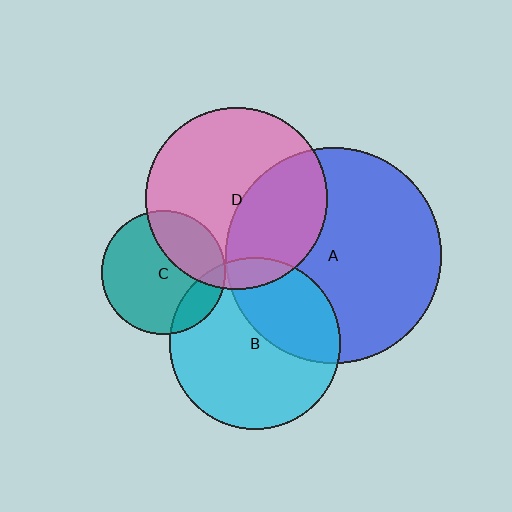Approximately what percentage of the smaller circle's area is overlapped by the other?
Approximately 10%.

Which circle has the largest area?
Circle A (blue).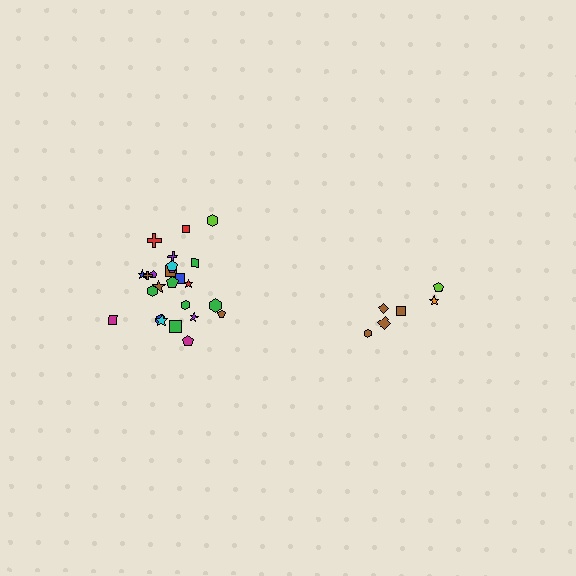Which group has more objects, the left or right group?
The left group.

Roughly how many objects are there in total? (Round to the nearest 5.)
Roughly 30 objects in total.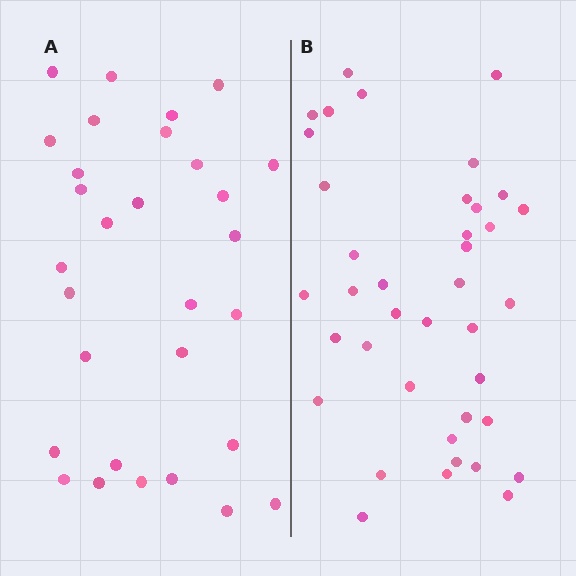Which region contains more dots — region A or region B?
Region B (the right region) has more dots.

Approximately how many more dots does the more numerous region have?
Region B has roughly 8 or so more dots than region A.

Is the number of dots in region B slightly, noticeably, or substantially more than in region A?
Region B has noticeably more, but not dramatically so. The ratio is roughly 1.3 to 1.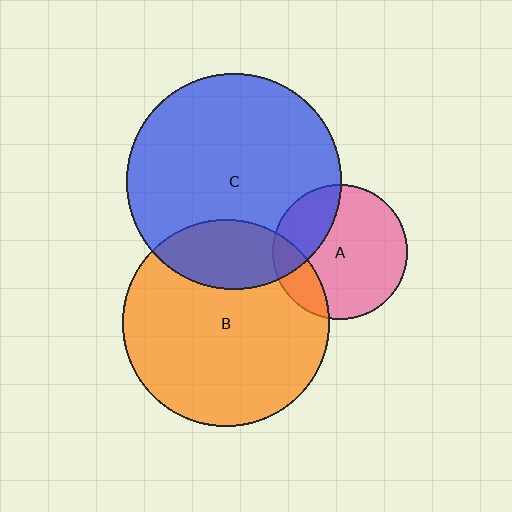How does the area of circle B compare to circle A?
Approximately 2.3 times.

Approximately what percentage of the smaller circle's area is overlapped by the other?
Approximately 20%.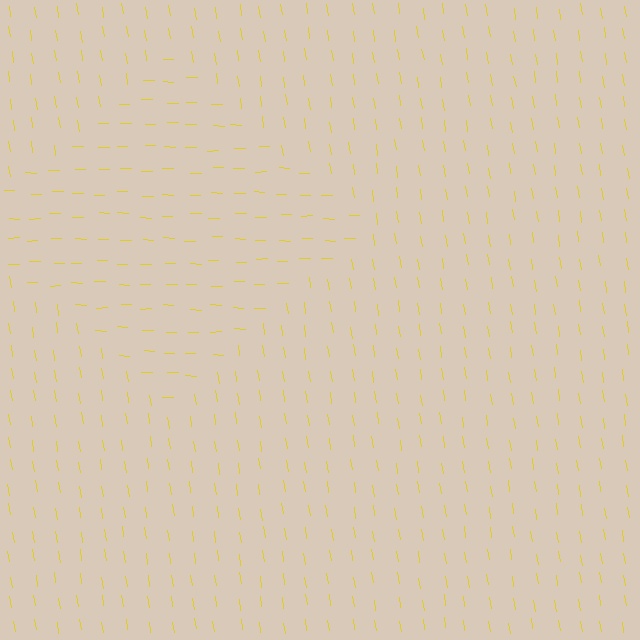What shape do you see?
I see a diamond.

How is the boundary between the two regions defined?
The boundary is defined purely by a change in line orientation (approximately 80 degrees difference). All lines are the same color and thickness.